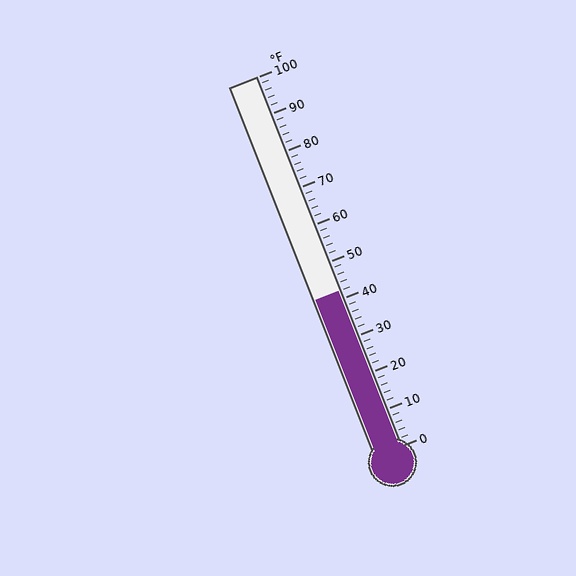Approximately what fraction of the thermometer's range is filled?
The thermometer is filled to approximately 40% of its range.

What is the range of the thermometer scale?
The thermometer scale ranges from 0°F to 100°F.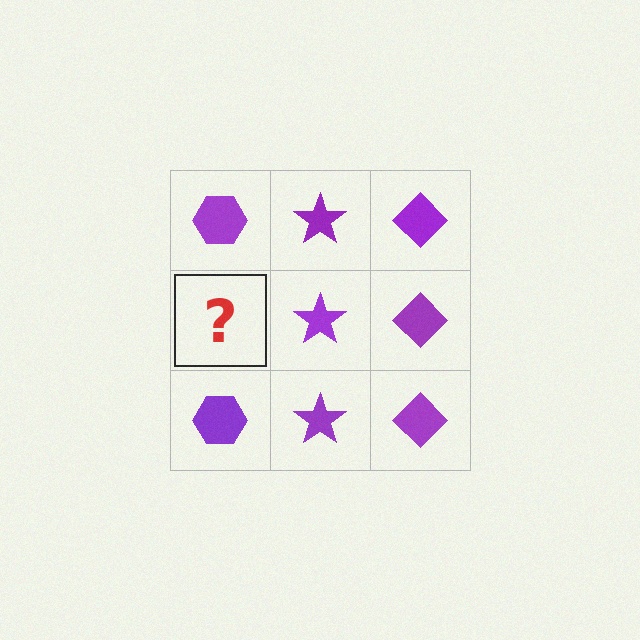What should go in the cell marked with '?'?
The missing cell should contain a purple hexagon.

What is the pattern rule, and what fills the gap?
The rule is that each column has a consistent shape. The gap should be filled with a purple hexagon.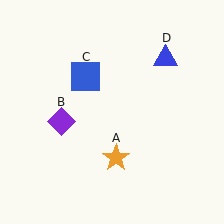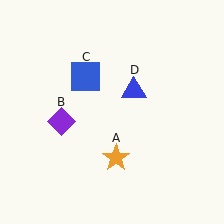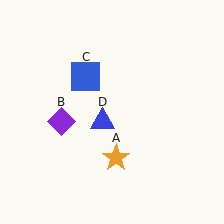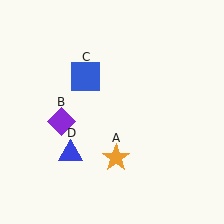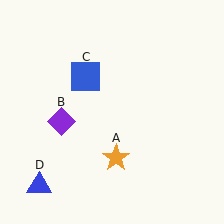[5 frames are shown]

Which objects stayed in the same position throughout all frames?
Orange star (object A) and purple diamond (object B) and blue square (object C) remained stationary.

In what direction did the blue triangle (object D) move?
The blue triangle (object D) moved down and to the left.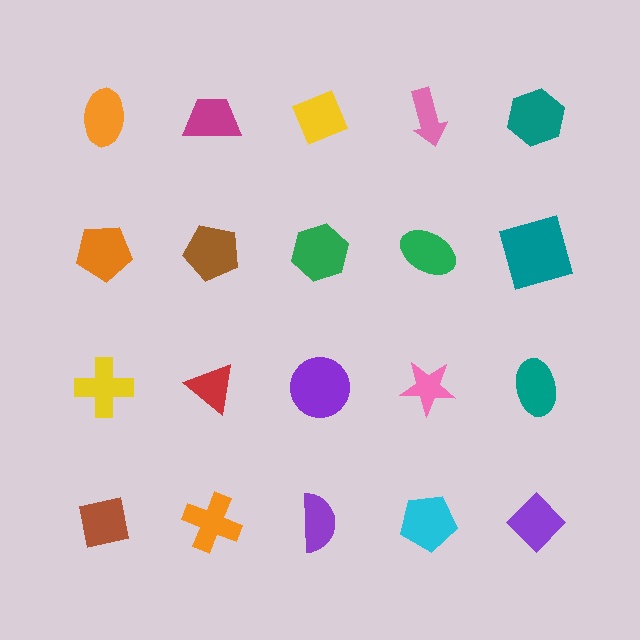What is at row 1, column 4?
A pink arrow.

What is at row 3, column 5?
A teal ellipse.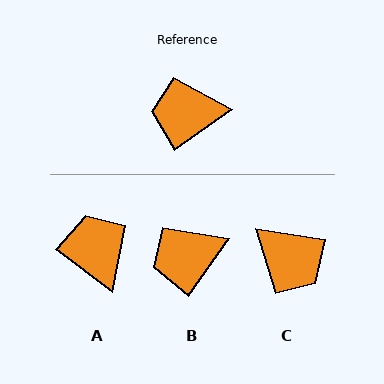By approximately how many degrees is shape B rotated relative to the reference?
Approximately 20 degrees counter-clockwise.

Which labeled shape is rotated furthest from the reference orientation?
C, about 137 degrees away.